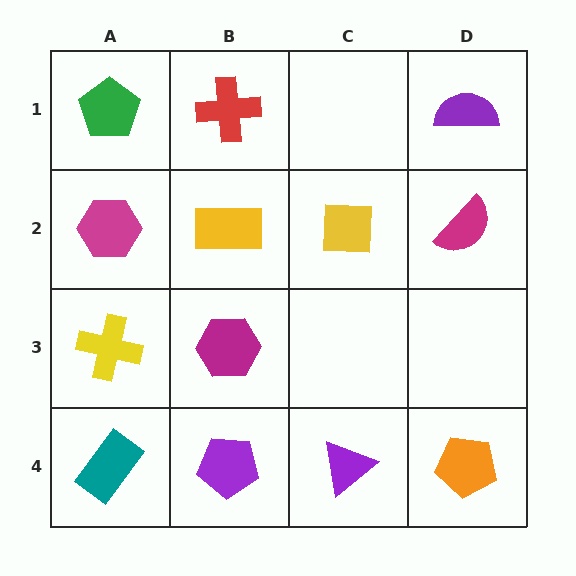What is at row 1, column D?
A purple semicircle.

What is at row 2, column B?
A yellow rectangle.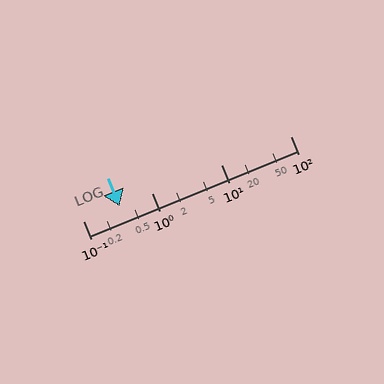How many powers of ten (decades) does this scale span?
The scale spans 3 decades, from 0.1 to 100.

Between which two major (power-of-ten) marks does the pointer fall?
The pointer is between 0.1 and 1.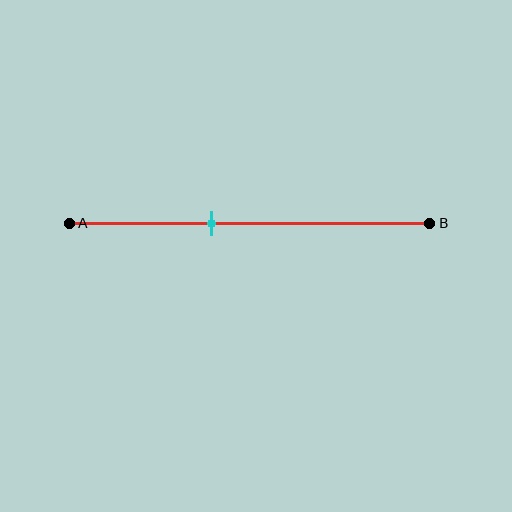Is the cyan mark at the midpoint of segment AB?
No, the mark is at about 40% from A, not at the 50% midpoint.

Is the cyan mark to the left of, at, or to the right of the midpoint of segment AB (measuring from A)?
The cyan mark is to the left of the midpoint of segment AB.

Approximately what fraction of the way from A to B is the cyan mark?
The cyan mark is approximately 40% of the way from A to B.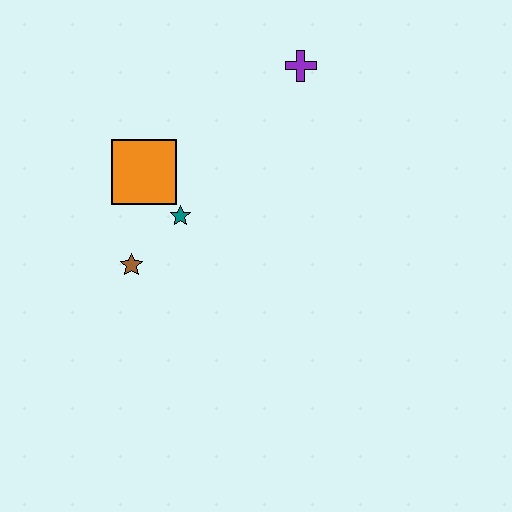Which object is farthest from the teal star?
The purple cross is farthest from the teal star.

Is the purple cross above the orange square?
Yes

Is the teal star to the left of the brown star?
No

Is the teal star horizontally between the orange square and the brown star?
No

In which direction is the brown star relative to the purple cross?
The brown star is below the purple cross.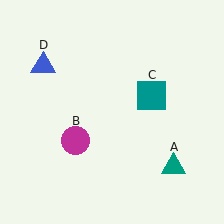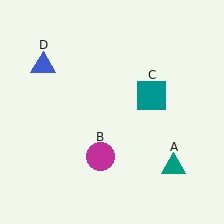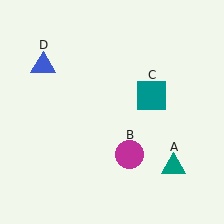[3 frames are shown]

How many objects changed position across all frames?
1 object changed position: magenta circle (object B).